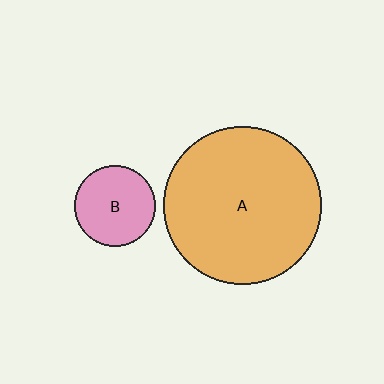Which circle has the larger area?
Circle A (orange).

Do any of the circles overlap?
No, none of the circles overlap.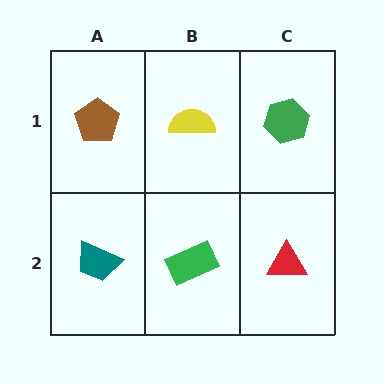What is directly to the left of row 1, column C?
A yellow semicircle.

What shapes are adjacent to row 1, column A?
A teal trapezoid (row 2, column A), a yellow semicircle (row 1, column B).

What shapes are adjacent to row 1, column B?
A green rectangle (row 2, column B), a brown pentagon (row 1, column A), a green hexagon (row 1, column C).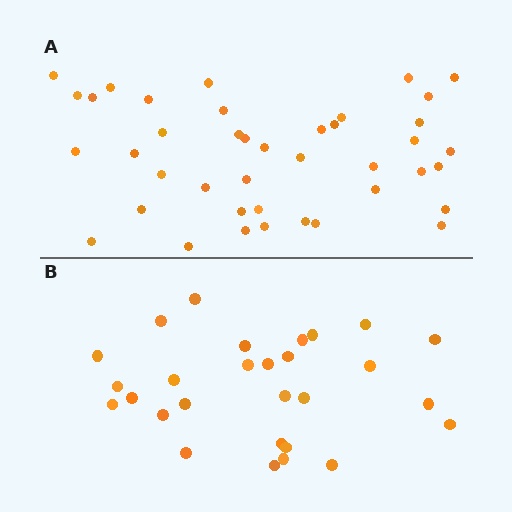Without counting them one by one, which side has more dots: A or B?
Region A (the top region) has more dots.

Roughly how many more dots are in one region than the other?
Region A has approximately 15 more dots than region B.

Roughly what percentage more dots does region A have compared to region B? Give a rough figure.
About 45% more.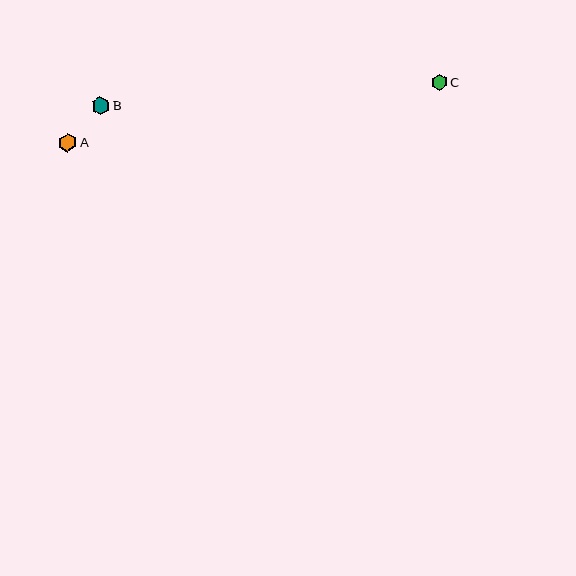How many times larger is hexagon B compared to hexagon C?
Hexagon B is approximately 1.2 times the size of hexagon C.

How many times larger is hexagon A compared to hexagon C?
Hexagon A is approximately 1.2 times the size of hexagon C.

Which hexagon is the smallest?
Hexagon C is the smallest with a size of approximately 16 pixels.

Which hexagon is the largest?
Hexagon B is the largest with a size of approximately 18 pixels.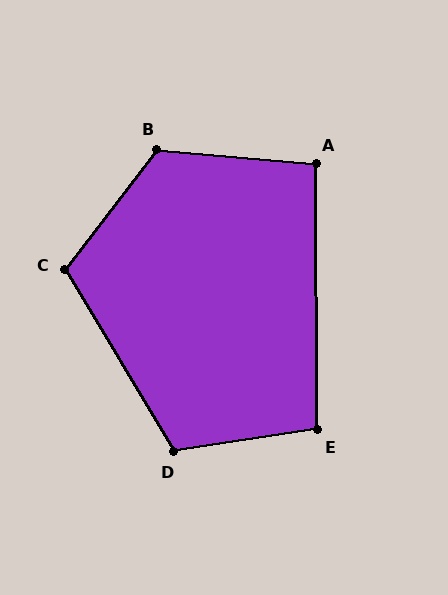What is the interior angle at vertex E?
Approximately 98 degrees (obtuse).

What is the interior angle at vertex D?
Approximately 112 degrees (obtuse).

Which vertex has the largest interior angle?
B, at approximately 123 degrees.